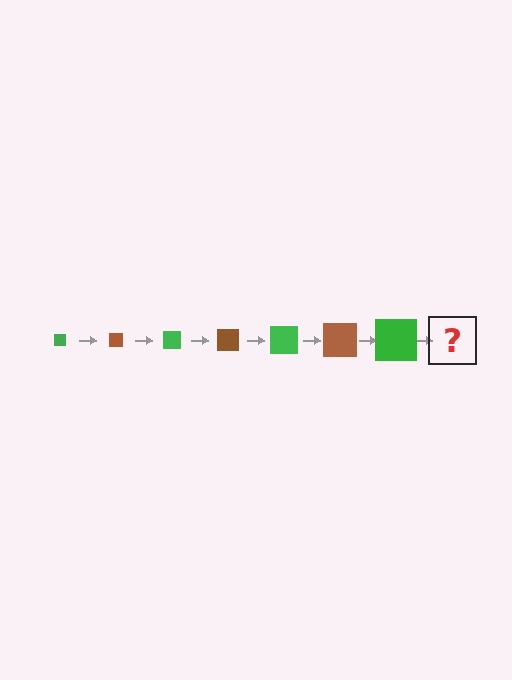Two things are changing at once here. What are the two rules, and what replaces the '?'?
The two rules are that the square grows larger each step and the color cycles through green and brown. The '?' should be a brown square, larger than the previous one.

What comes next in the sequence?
The next element should be a brown square, larger than the previous one.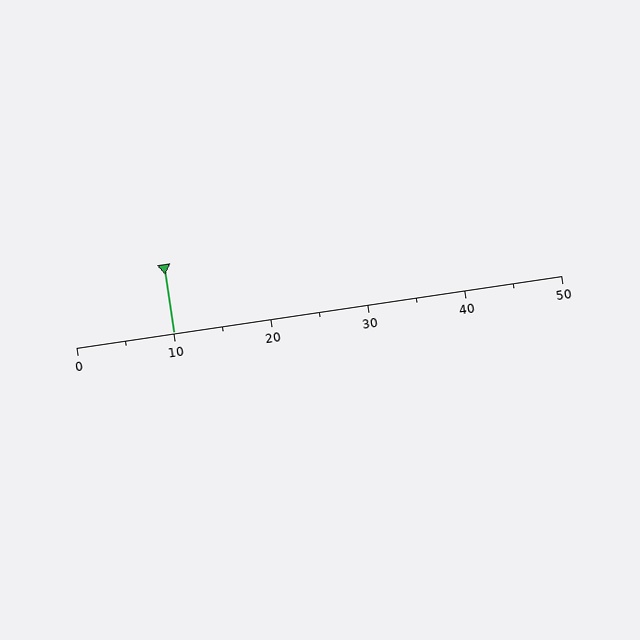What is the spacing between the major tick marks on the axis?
The major ticks are spaced 10 apart.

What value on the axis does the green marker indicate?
The marker indicates approximately 10.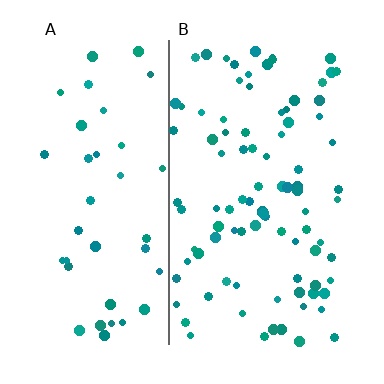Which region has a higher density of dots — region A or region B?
B (the right).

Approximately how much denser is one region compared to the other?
Approximately 2.3× — region B over region A.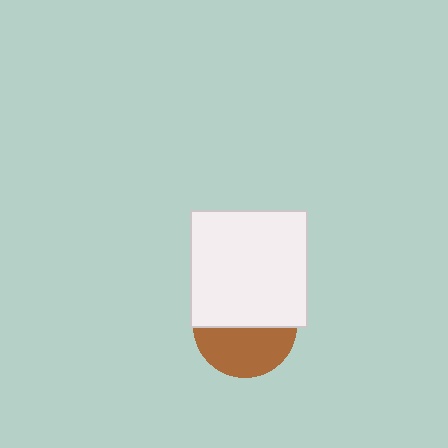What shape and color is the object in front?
The object in front is a white square.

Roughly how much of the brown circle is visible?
About half of it is visible (roughly 48%).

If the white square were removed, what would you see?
You would see the complete brown circle.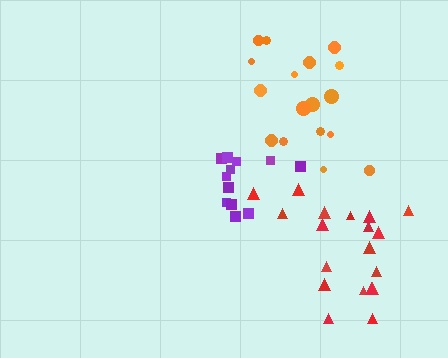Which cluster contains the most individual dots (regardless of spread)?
Red (19).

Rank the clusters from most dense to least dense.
orange, purple, red.